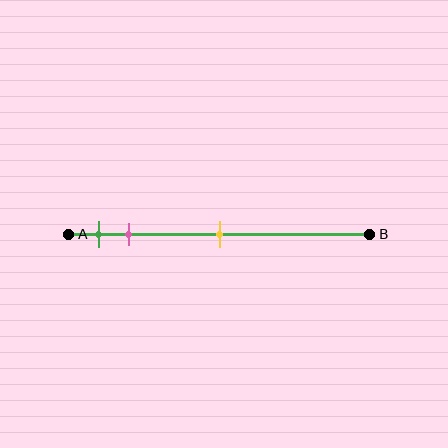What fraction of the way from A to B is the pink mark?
The pink mark is approximately 20% (0.2) of the way from A to B.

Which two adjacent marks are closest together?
The green and pink marks are the closest adjacent pair.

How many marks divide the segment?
There are 3 marks dividing the segment.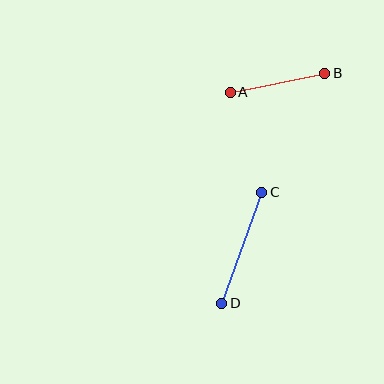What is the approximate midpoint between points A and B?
The midpoint is at approximately (277, 83) pixels.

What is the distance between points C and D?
The distance is approximately 118 pixels.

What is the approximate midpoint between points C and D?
The midpoint is at approximately (242, 248) pixels.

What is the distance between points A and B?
The distance is approximately 97 pixels.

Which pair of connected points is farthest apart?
Points C and D are farthest apart.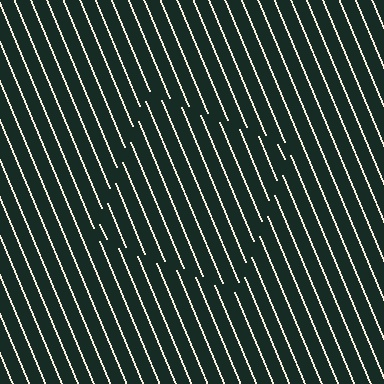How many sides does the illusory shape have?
4 sides — the line-ends trace a square.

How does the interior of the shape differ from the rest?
The interior of the shape contains the same grating, shifted by half a period — the contour is defined by the phase discontinuity where line-ends from the inner and outer gratings abut.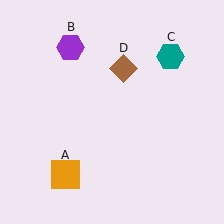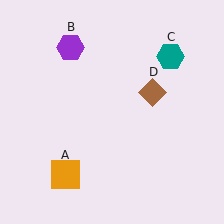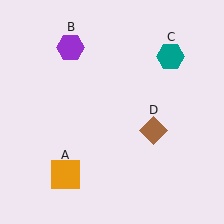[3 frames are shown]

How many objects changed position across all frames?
1 object changed position: brown diamond (object D).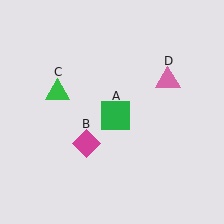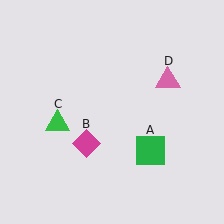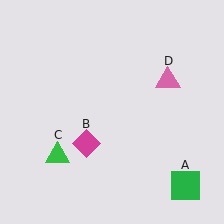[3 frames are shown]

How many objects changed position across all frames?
2 objects changed position: green square (object A), green triangle (object C).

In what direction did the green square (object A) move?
The green square (object A) moved down and to the right.